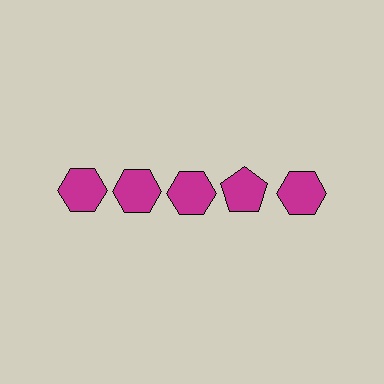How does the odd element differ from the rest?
It has a different shape: pentagon instead of hexagon.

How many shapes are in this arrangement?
There are 5 shapes arranged in a grid pattern.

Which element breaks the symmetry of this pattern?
The magenta pentagon in the top row, second from right column breaks the symmetry. All other shapes are magenta hexagons.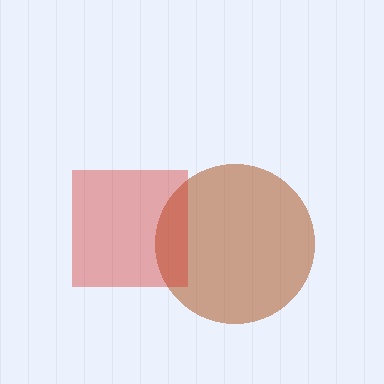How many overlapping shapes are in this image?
There are 2 overlapping shapes in the image.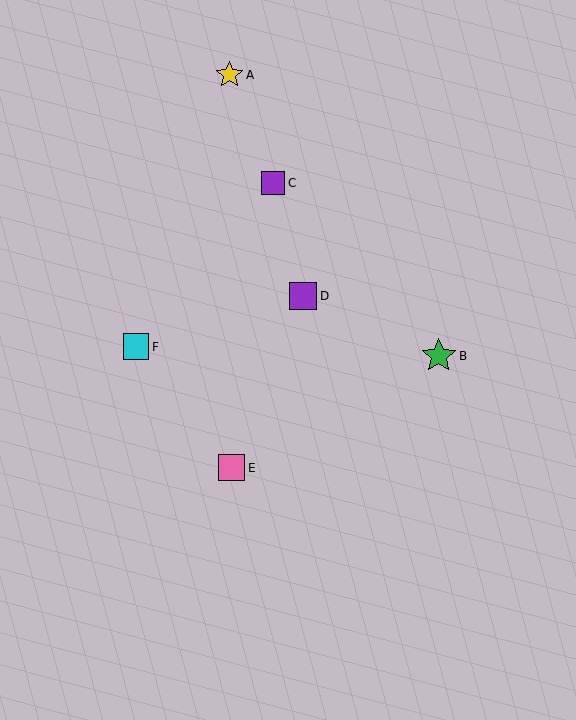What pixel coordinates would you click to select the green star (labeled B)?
Click at (439, 356) to select the green star B.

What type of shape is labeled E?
Shape E is a pink square.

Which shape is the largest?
The green star (labeled B) is the largest.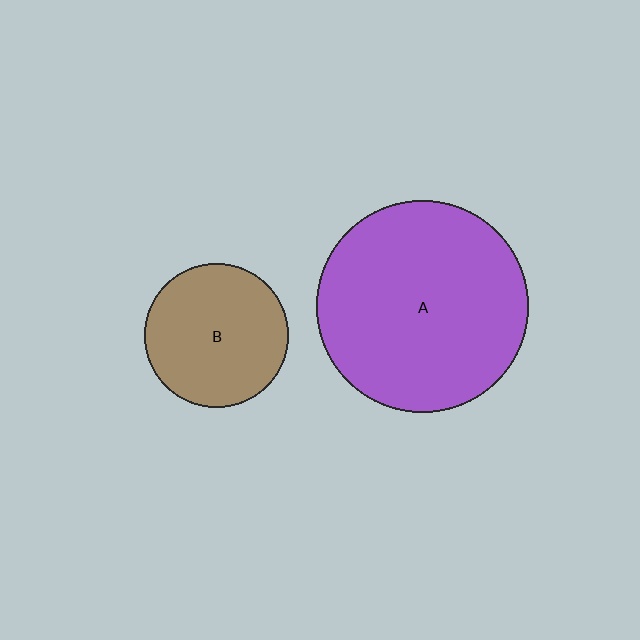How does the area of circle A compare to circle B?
Approximately 2.2 times.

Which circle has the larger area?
Circle A (purple).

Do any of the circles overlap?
No, none of the circles overlap.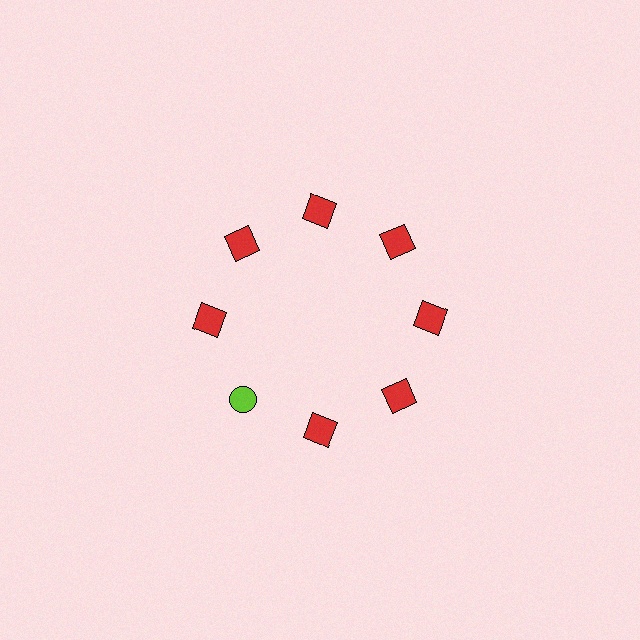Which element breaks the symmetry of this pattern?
The lime circle at roughly the 8 o'clock position breaks the symmetry. All other shapes are red squares.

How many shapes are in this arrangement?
There are 8 shapes arranged in a ring pattern.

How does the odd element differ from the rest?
It differs in both color (lime instead of red) and shape (circle instead of square).